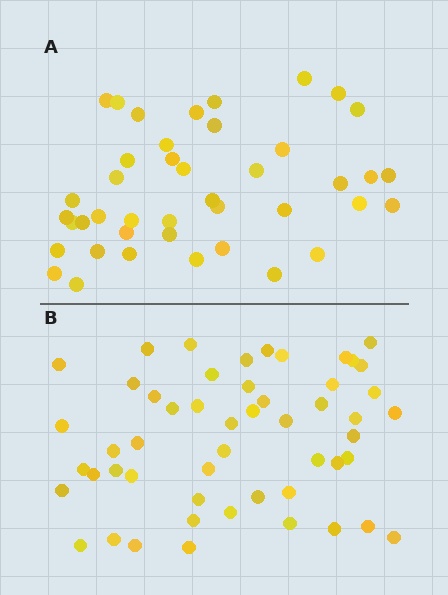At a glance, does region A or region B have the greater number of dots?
Region B (the bottom region) has more dots.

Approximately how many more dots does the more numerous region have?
Region B has roughly 10 or so more dots than region A.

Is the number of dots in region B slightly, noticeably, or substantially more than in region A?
Region B has only slightly more — the two regions are fairly close. The ratio is roughly 1.2 to 1.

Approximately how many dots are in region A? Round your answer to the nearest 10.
About 40 dots. (The exact count is 42, which rounds to 40.)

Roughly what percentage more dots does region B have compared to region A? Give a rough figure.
About 25% more.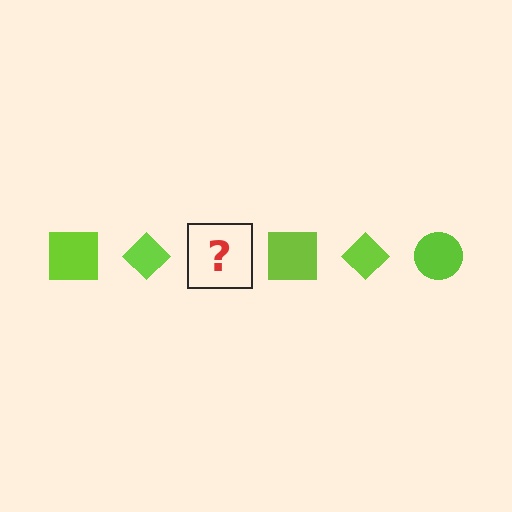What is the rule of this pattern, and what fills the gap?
The rule is that the pattern cycles through square, diamond, circle shapes in lime. The gap should be filled with a lime circle.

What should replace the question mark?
The question mark should be replaced with a lime circle.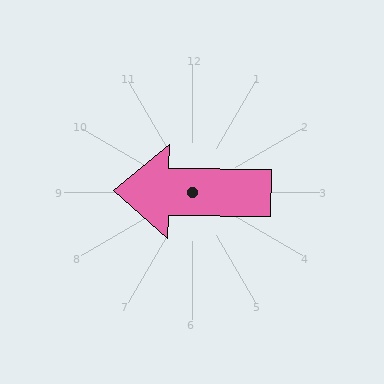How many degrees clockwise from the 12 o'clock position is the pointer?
Approximately 271 degrees.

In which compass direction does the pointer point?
West.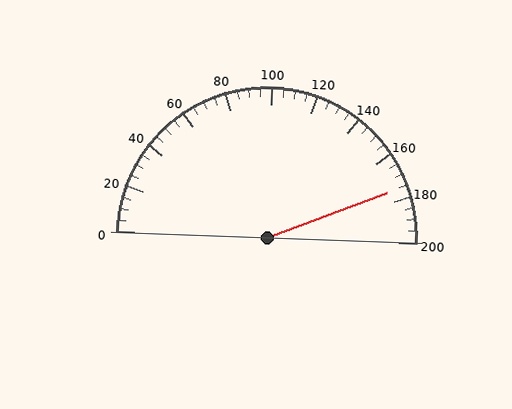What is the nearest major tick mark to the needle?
The nearest major tick mark is 180.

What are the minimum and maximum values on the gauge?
The gauge ranges from 0 to 200.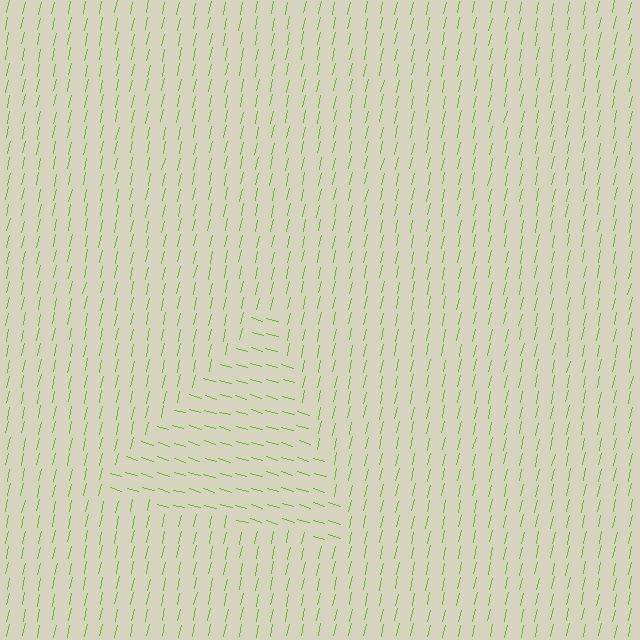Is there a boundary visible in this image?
Yes, there is a texture boundary formed by a change in line orientation.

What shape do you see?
I see a triangle.